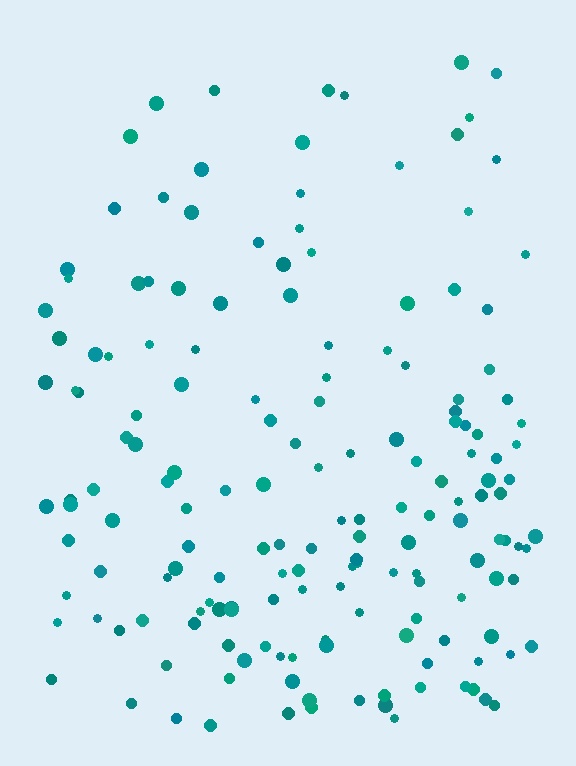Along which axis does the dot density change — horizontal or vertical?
Vertical.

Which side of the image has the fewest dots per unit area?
The top.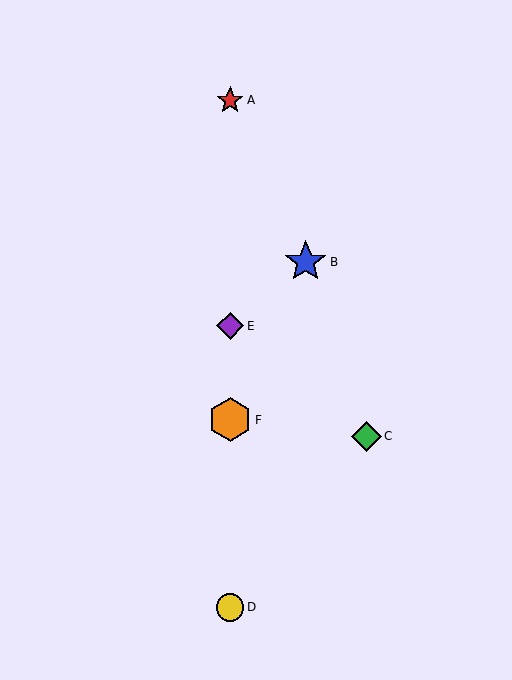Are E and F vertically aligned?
Yes, both are at x≈230.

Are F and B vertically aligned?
No, F is at x≈230 and B is at x≈306.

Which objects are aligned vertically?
Objects A, D, E, F are aligned vertically.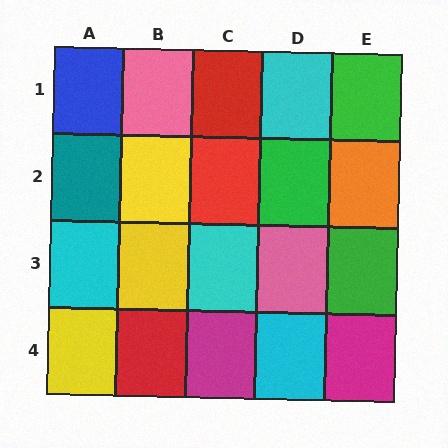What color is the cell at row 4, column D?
Cyan.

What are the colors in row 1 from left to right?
Blue, pink, red, cyan, green.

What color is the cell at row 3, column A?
Cyan.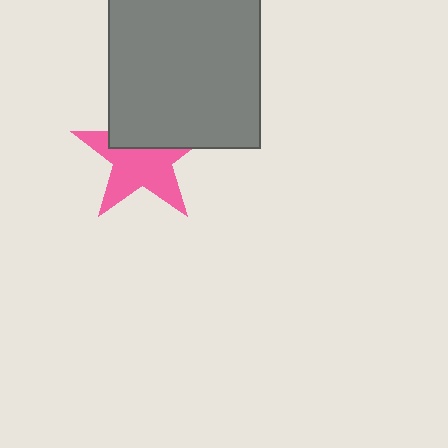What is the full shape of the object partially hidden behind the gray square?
The partially hidden object is a pink star.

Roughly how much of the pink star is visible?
About half of it is visible (roughly 60%).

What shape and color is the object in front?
The object in front is a gray square.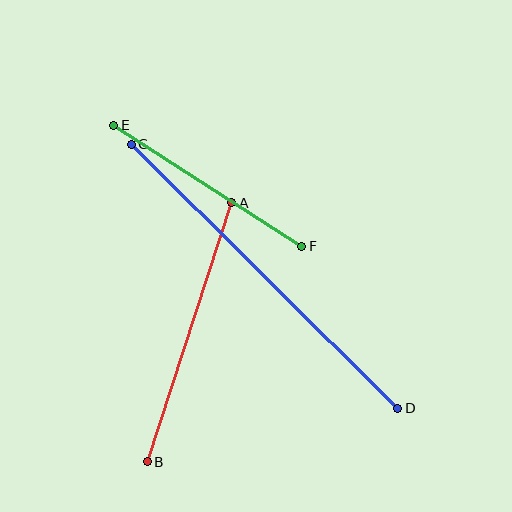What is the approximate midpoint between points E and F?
The midpoint is at approximately (208, 186) pixels.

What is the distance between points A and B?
The distance is approximately 272 pixels.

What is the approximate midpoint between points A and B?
The midpoint is at approximately (190, 332) pixels.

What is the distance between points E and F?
The distance is approximately 224 pixels.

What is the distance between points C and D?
The distance is approximately 375 pixels.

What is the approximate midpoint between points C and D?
The midpoint is at approximately (265, 276) pixels.